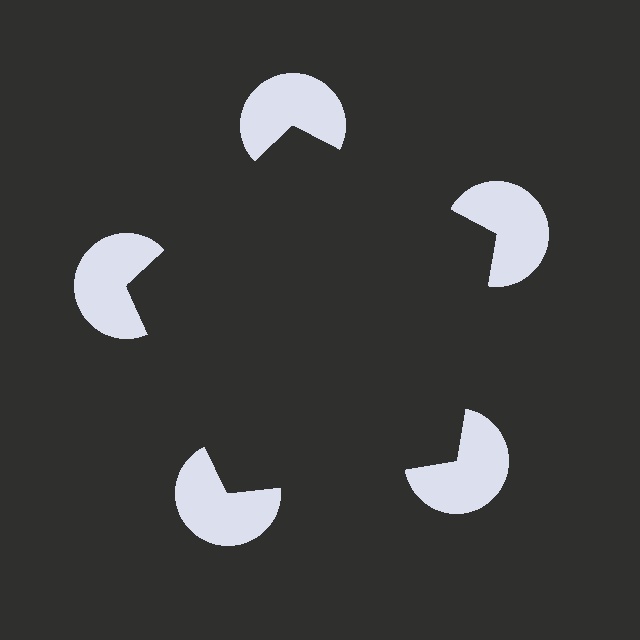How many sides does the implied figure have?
5 sides.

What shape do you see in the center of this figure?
An illusory pentagon — its edges are inferred from the aligned wedge cuts in the pac-man discs, not physically drawn.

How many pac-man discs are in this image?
There are 5 — one at each vertex of the illusory pentagon.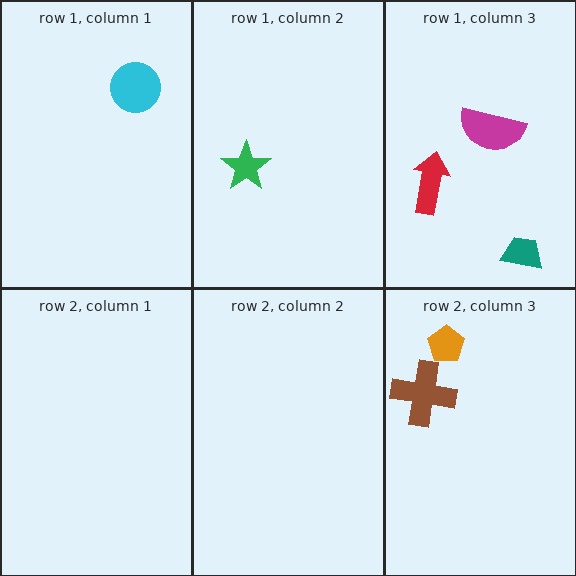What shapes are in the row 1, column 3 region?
The red arrow, the teal trapezoid, the magenta semicircle.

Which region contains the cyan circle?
The row 1, column 1 region.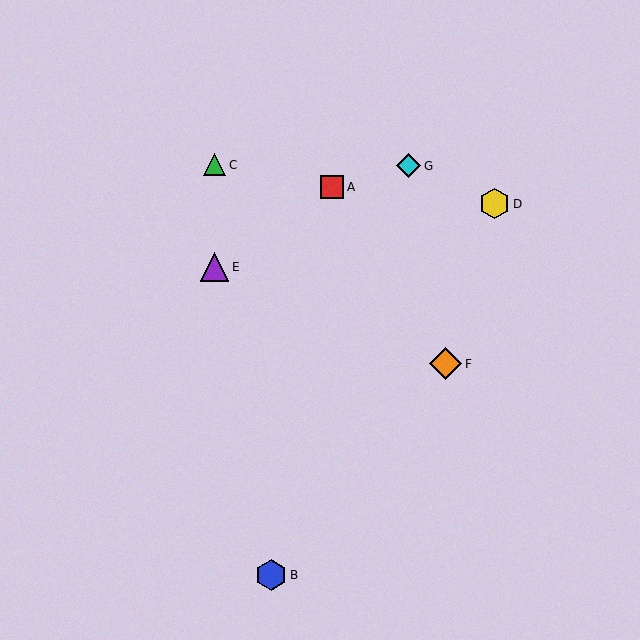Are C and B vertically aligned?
No, C is at x≈215 and B is at x≈271.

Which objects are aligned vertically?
Objects C, E are aligned vertically.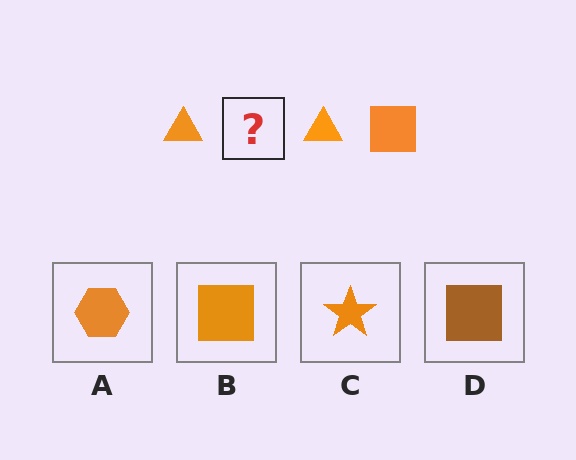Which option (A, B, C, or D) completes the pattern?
B.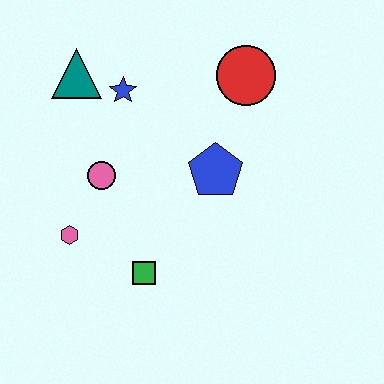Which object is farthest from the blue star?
The green square is farthest from the blue star.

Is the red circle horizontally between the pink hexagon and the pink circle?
No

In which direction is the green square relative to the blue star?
The green square is below the blue star.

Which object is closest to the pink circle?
The pink hexagon is closest to the pink circle.